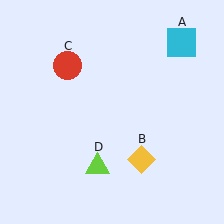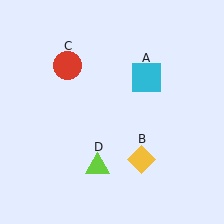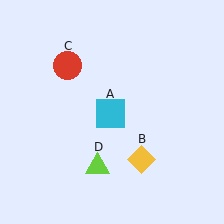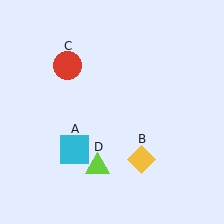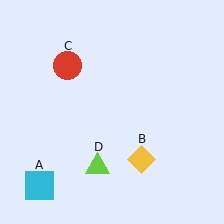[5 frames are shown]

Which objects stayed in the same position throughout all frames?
Yellow diamond (object B) and red circle (object C) and lime triangle (object D) remained stationary.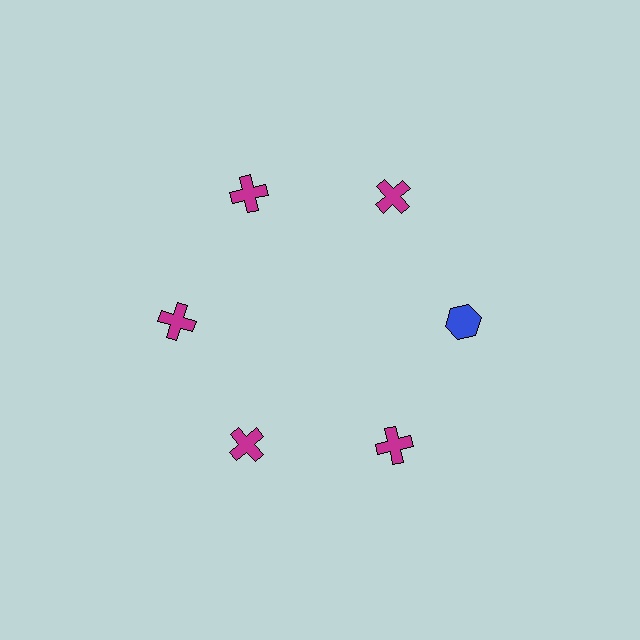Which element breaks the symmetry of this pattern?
The blue hexagon at roughly the 3 o'clock position breaks the symmetry. All other shapes are magenta crosses.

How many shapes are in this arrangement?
There are 6 shapes arranged in a ring pattern.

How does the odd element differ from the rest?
It differs in both color (blue instead of magenta) and shape (hexagon instead of cross).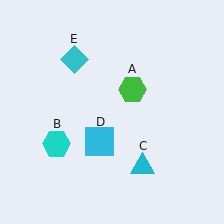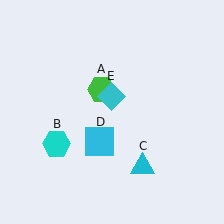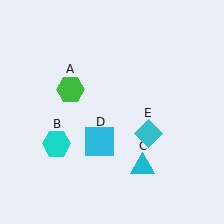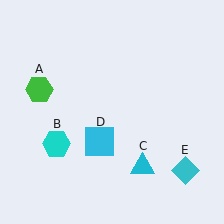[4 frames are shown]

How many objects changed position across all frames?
2 objects changed position: green hexagon (object A), cyan diamond (object E).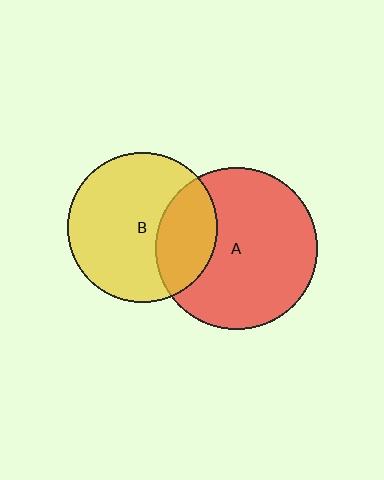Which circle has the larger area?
Circle A (red).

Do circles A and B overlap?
Yes.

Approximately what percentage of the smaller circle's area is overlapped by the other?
Approximately 30%.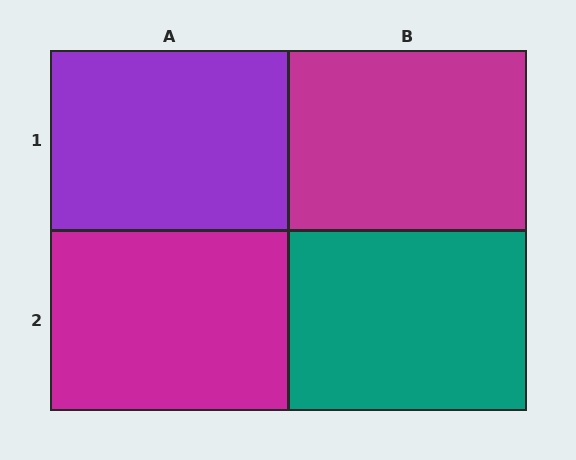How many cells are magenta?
2 cells are magenta.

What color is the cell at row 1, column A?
Purple.